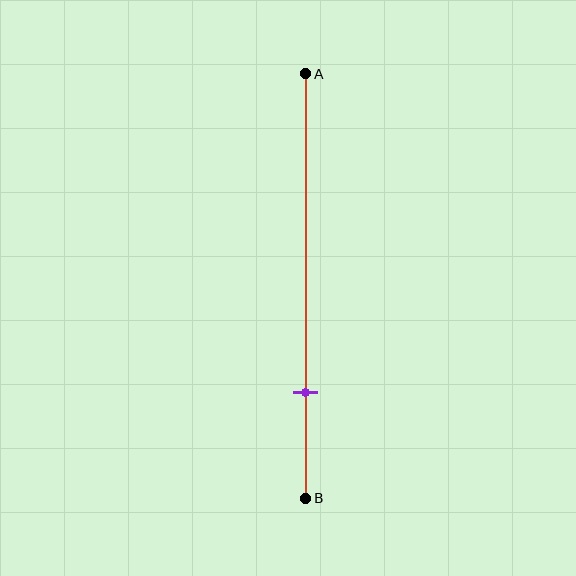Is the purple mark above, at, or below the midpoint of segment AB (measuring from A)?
The purple mark is below the midpoint of segment AB.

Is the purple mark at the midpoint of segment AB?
No, the mark is at about 75% from A, not at the 50% midpoint.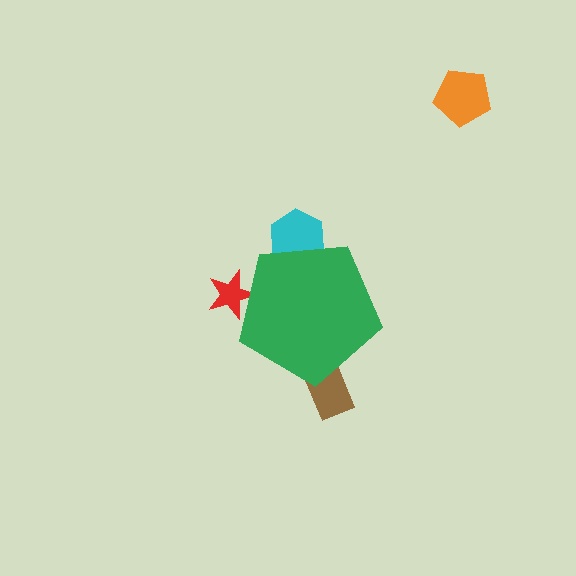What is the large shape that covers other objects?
A green pentagon.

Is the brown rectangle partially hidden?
Yes, the brown rectangle is partially hidden behind the green pentagon.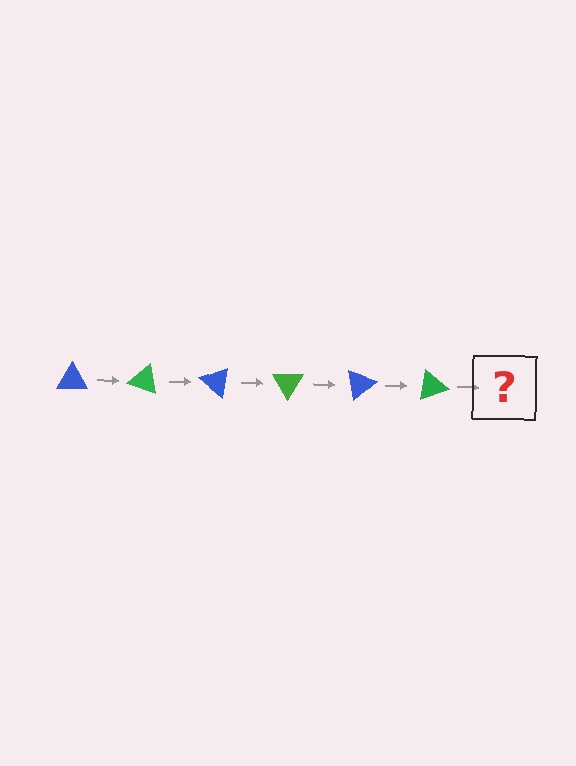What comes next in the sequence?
The next element should be a blue triangle, rotated 120 degrees from the start.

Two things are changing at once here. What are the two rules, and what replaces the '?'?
The two rules are that it rotates 20 degrees each step and the color cycles through blue and green. The '?' should be a blue triangle, rotated 120 degrees from the start.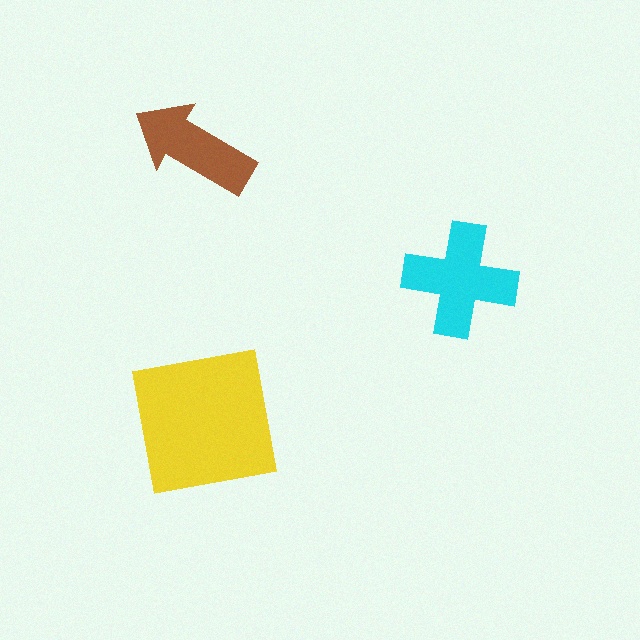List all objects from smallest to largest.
The brown arrow, the cyan cross, the yellow square.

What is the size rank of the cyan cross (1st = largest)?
2nd.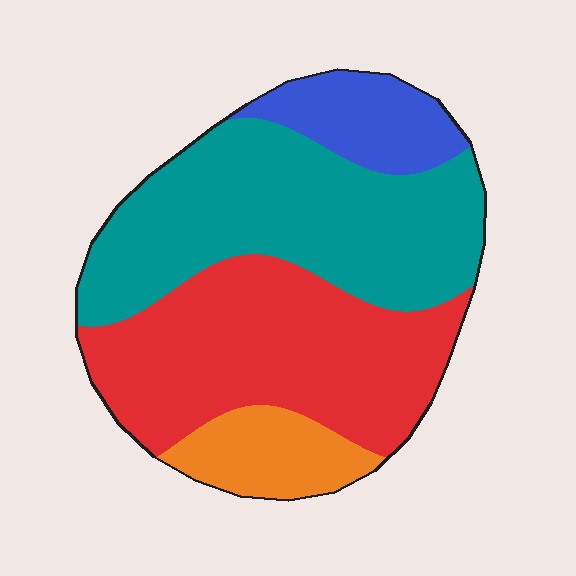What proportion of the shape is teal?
Teal takes up about two fifths (2/5) of the shape.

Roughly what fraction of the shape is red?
Red takes up between a third and a half of the shape.